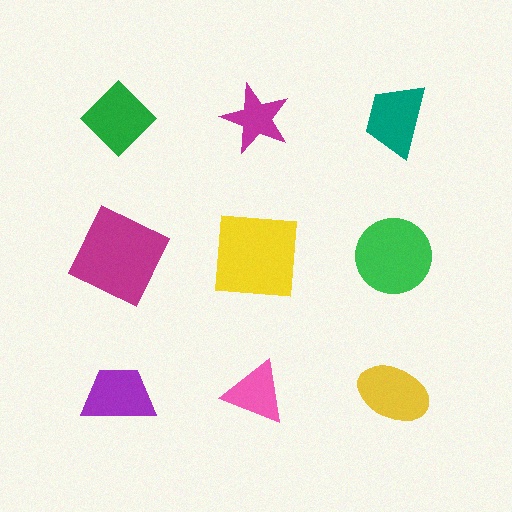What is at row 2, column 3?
A green circle.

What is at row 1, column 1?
A green diamond.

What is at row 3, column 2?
A pink triangle.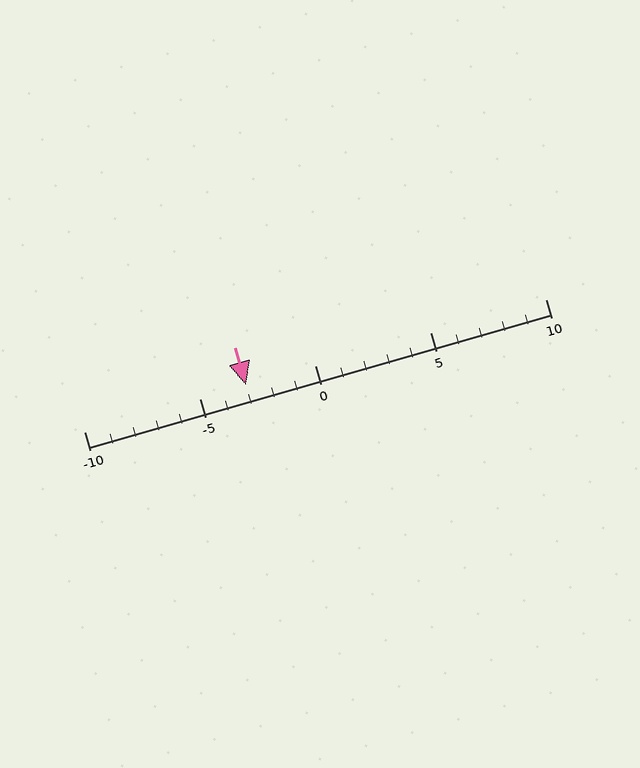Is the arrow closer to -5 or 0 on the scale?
The arrow is closer to -5.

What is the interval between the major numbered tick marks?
The major tick marks are spaced 5 units apart.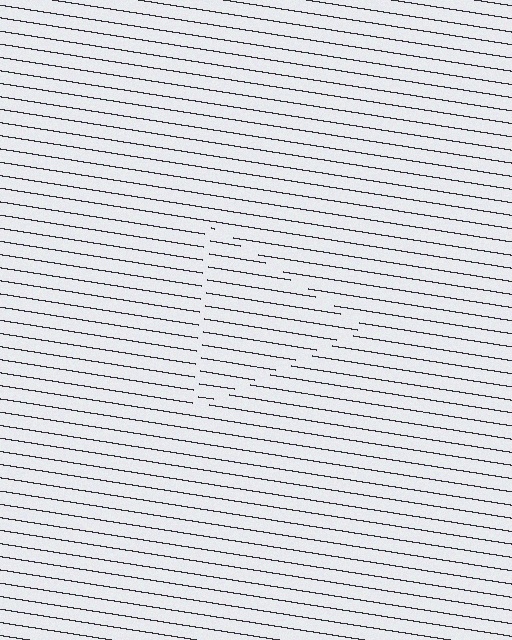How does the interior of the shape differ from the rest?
The interior of the shape contains the same grating, shifted by half a period — the contour is defined by the phase discontinuity where line-ends from the inner and outer gratings abut.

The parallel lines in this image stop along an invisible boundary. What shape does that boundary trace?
An illusory triangle. The interior of the shape contains the same grating, shifted by half a period — the contour is defined by the phase discontinuity where line-ends from the inner and outer gratings abut.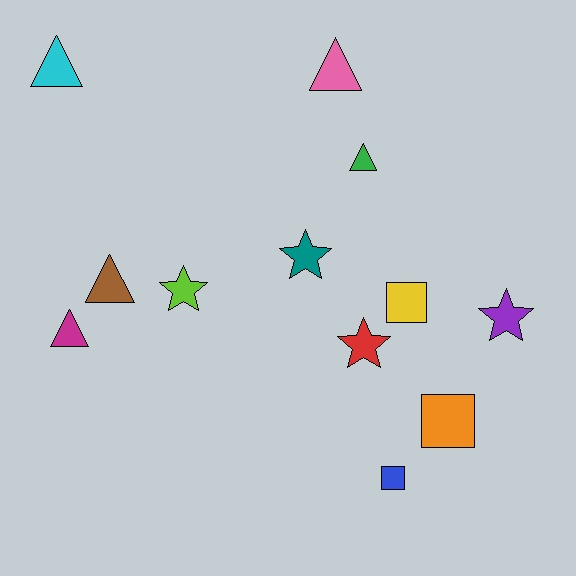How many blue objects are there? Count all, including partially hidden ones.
There is 1 blue object.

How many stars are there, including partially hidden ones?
There are 4 stars.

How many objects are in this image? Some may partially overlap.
There are 12 objects.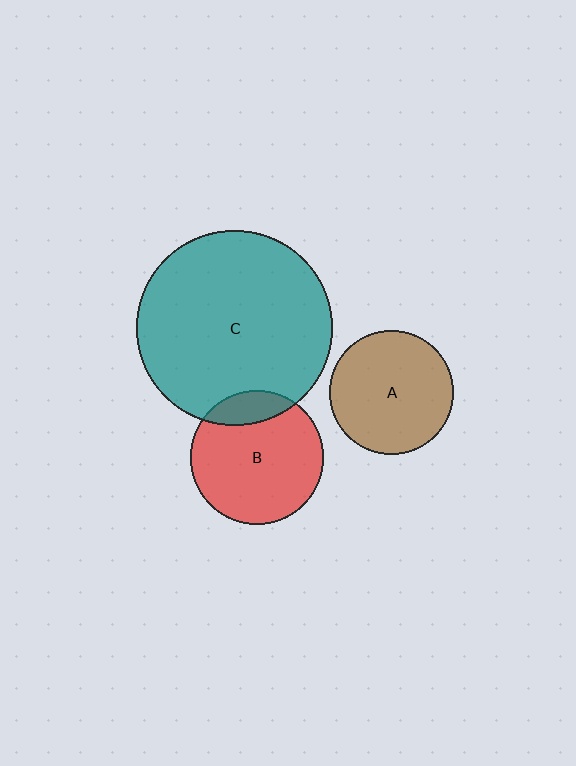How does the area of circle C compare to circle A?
Approximately 2.5 times.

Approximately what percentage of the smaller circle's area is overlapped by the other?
Approximately 15%.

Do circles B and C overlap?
Yes.